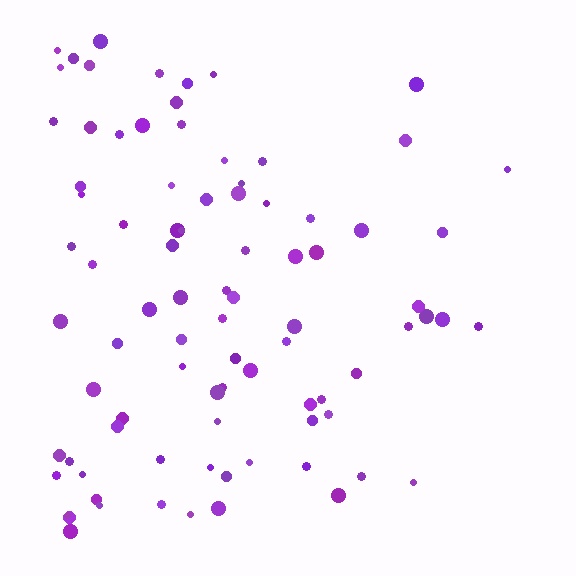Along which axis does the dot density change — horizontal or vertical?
Horizontal.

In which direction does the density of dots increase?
From right to left, with the left side densest.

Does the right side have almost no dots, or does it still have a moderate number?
Still a moderate number, just noticeably fewer than the left.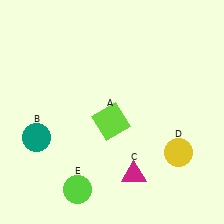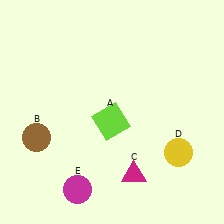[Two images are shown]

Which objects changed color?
B changed from teal to brown. E changed from lime to magenta.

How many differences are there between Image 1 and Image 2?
There are 2 differences between the two images.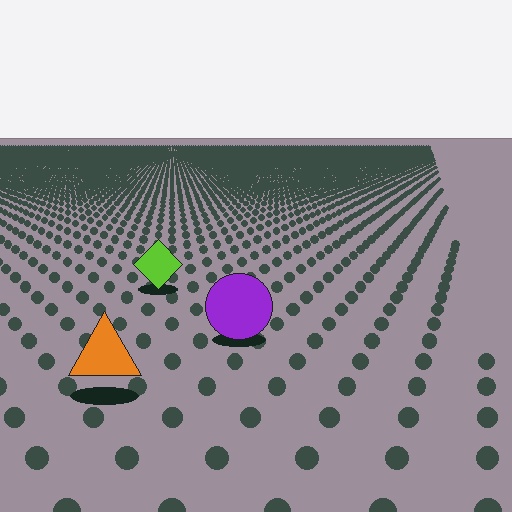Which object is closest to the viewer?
The orange triangle is closest. The texture marks near it are larger and more spread out.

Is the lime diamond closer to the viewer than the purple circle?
No. The purple circle is closer — you can tell from the texture gradient: the ground texture is coarser near it.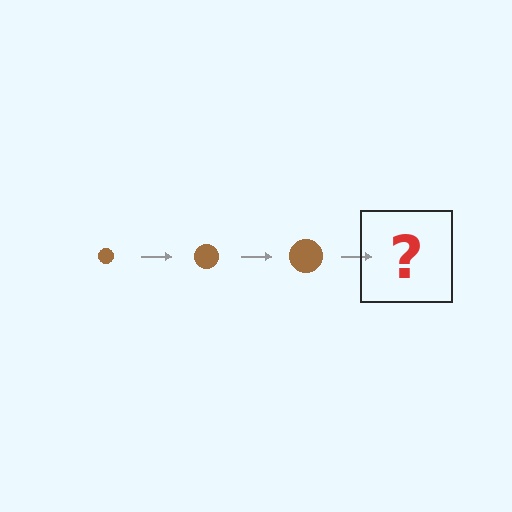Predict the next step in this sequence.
The next step is a brown circle, larger than the previous one.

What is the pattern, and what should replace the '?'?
The pattern is that the circle gets progressively larger each step. The '?' should be a brown circle, larger than the previous one.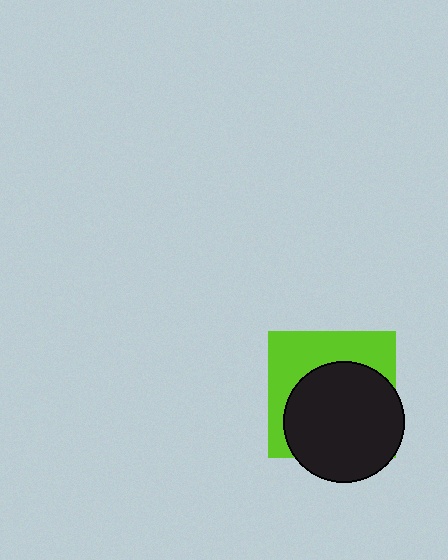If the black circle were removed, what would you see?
You would see the complete lime square.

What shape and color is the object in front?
The object in front is a black circle.